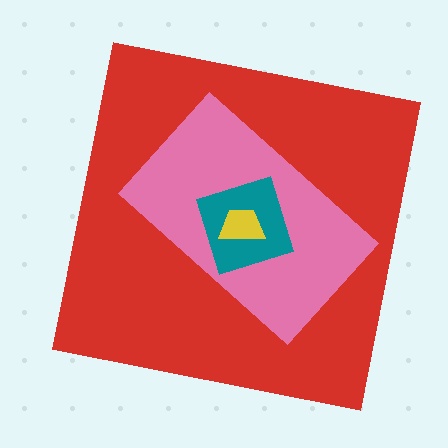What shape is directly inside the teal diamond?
The yellow trapezoid.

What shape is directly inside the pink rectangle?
The teal diamond.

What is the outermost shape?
The red square.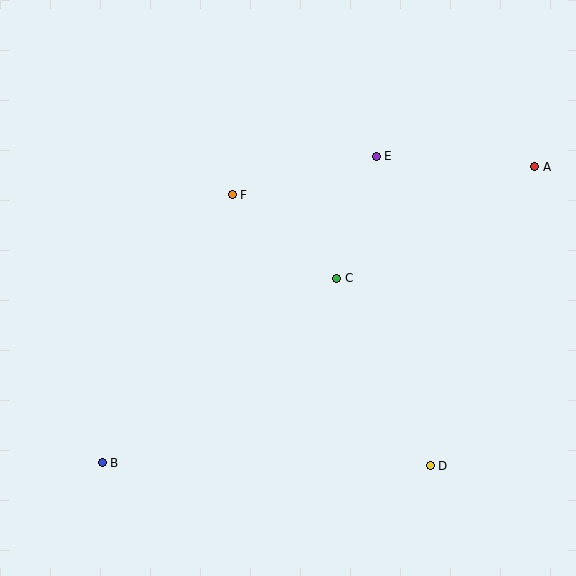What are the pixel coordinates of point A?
Point A is at (535, 167).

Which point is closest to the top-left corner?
Point F is closest to the top-left corner.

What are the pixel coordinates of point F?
Point F is at (232, 195).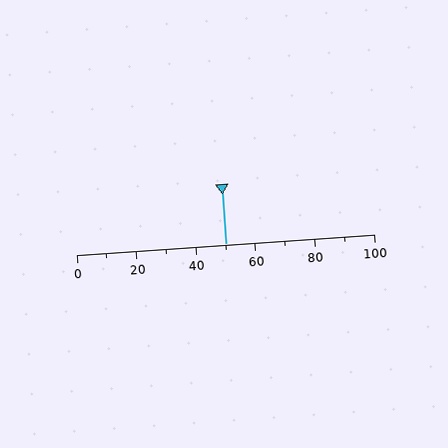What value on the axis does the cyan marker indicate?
The marker indicates approximately 50.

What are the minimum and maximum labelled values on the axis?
The axis runs from 0 to 100.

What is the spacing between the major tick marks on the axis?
The major ticks are spaced 20 apart.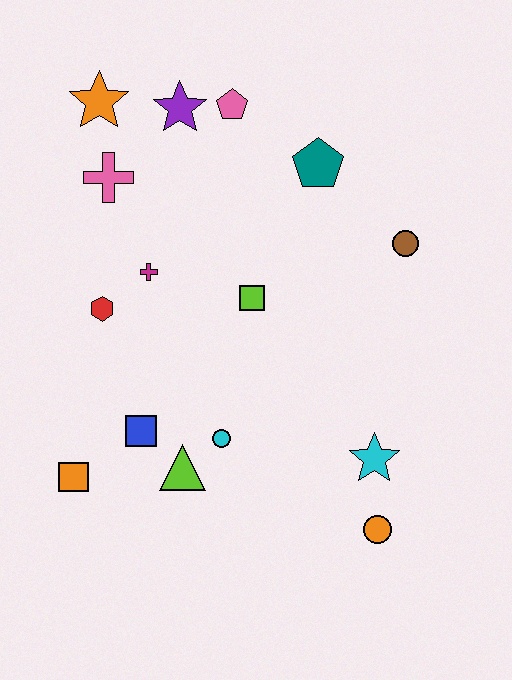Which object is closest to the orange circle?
The cyan star is closest to the orange circle.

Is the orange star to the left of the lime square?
Yes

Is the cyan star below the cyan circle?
Yes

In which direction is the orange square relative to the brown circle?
The orange square is to the left of the brown circle.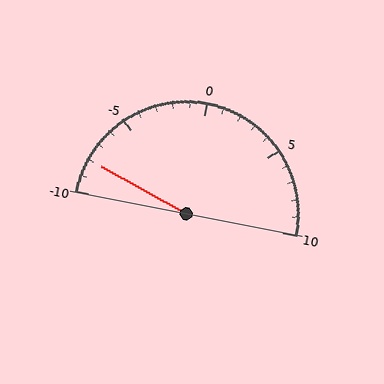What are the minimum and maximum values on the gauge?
The gauge ranges from -10 to 10.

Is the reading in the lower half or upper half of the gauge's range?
The reading is in the lower half of the range (-10 to 10).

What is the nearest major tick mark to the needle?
The nearest major tick mark is -10.